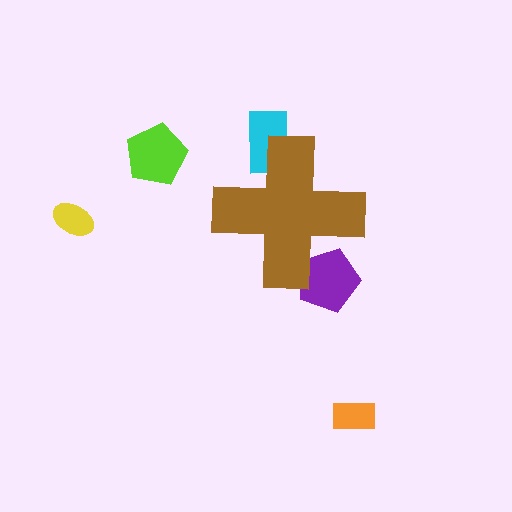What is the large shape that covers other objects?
A brown cross.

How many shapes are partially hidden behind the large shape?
2 shapes are partially hidden.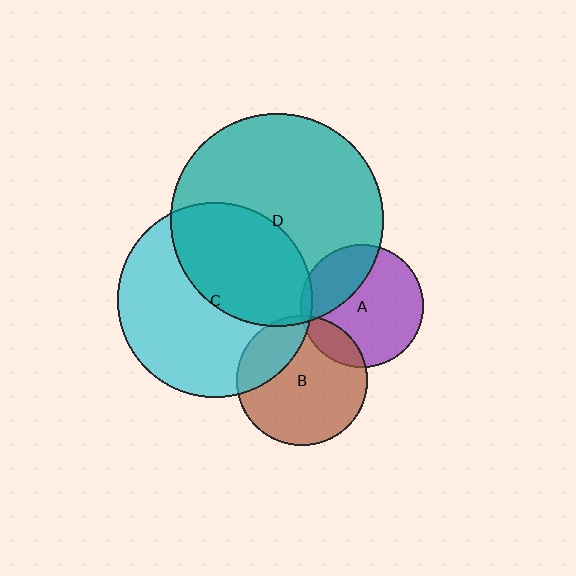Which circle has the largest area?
Circle D (teal).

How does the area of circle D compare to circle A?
Approximately 3.0 times.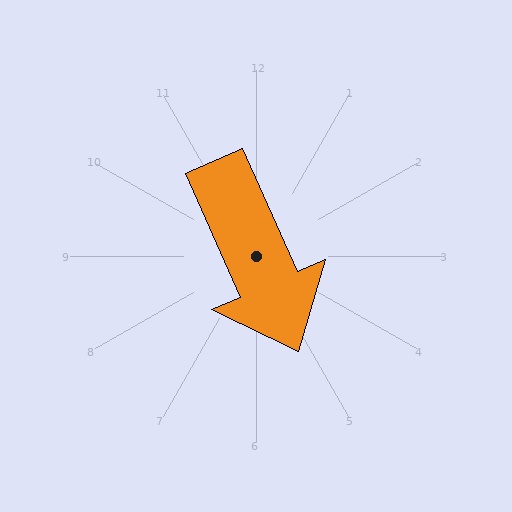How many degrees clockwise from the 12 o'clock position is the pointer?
Approximately 156 degrees.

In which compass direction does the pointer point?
Southeast.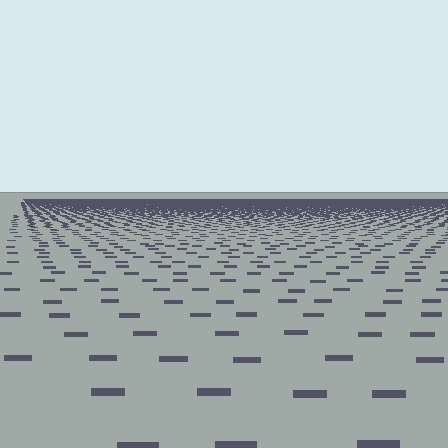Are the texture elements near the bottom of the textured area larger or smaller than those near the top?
Larger. Near the bottom, elements are closer to the viewer and appear at a bigger on-screen size.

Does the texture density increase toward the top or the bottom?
Density increases toward the top.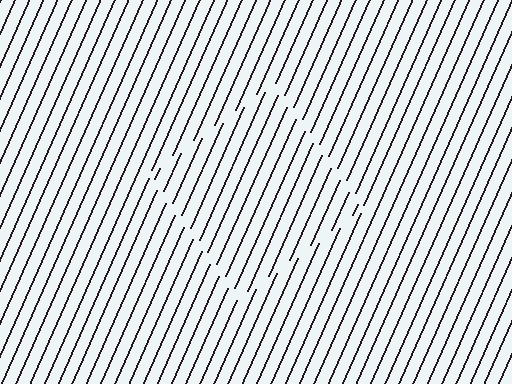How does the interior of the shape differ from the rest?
The interior of the shape contains the same grating, shifted by half a period — the contour is defined by the phase discontinuity where line-ends from the inner and outer gratings abut.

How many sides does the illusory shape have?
4 sides — the line-ends trace a square.